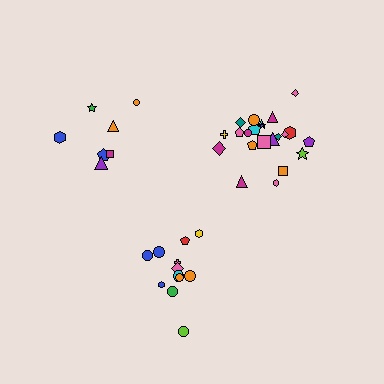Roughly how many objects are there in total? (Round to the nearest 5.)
Roughly 40 objects in total.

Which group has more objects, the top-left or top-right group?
The top-right group.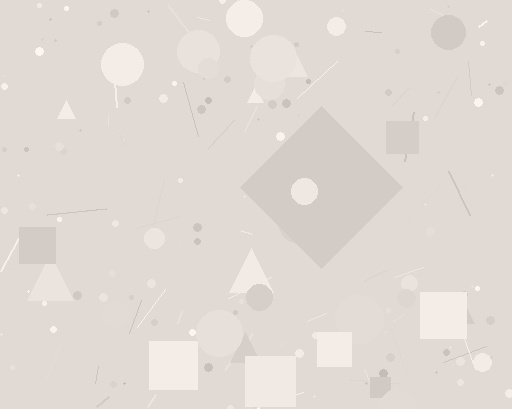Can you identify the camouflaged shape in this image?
The camouflaged shape is a diamond.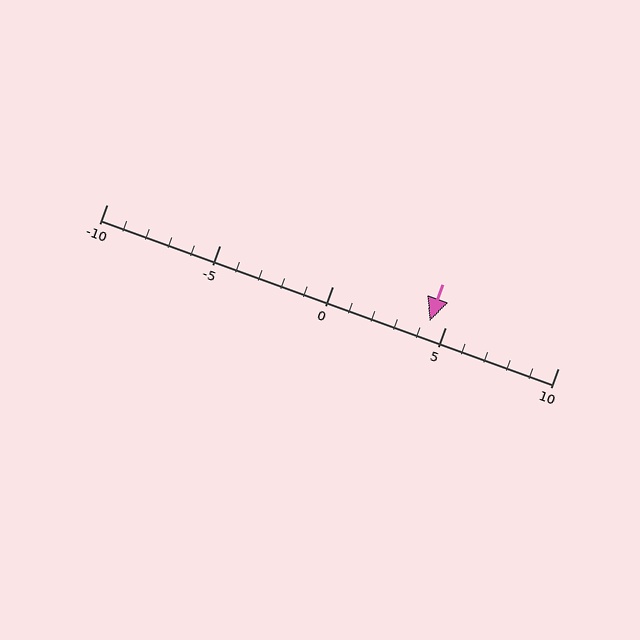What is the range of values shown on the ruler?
The ruler shows values from -10 to 10.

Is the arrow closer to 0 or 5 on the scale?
The arrow is closer to 5.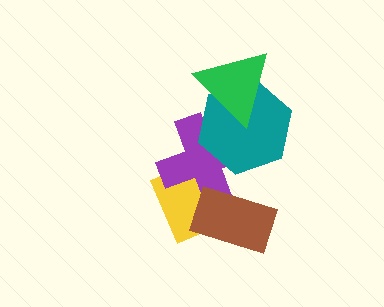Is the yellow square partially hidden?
Yes, it is partially covered by another shape.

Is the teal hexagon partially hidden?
Yes, it is partially covered by another shape.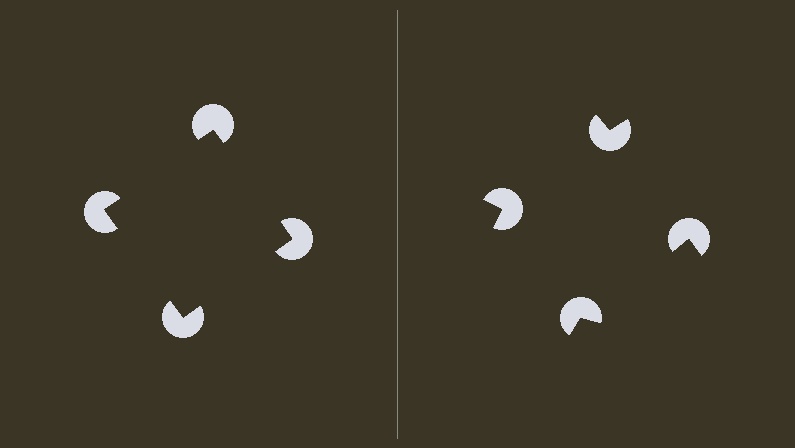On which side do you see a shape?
An illusory square appears on the left side. On the right side the wedge cuts are rotated, so no coherent shape forms.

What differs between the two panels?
The pac-man discs are positioned identically on both sides; only the wedge orientations differ. On the left they align to a square; on the right they are misaligned.